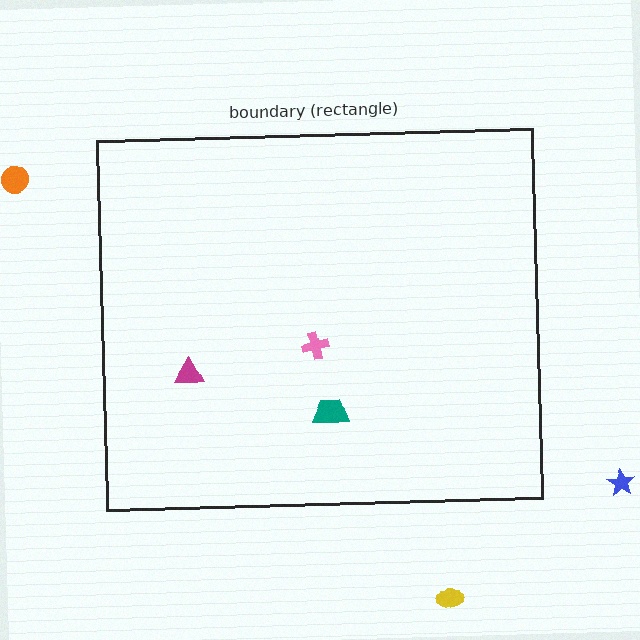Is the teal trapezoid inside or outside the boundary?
Inside.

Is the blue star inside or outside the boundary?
Outside.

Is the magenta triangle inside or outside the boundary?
Inside.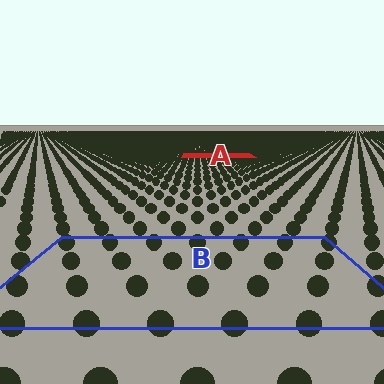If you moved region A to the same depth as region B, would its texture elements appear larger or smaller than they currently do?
They would appear larger. At a closer depth, the same texture elements are projected at a bigger on-screen size.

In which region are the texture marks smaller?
The texture marks are smaller in region A, because it is farther away.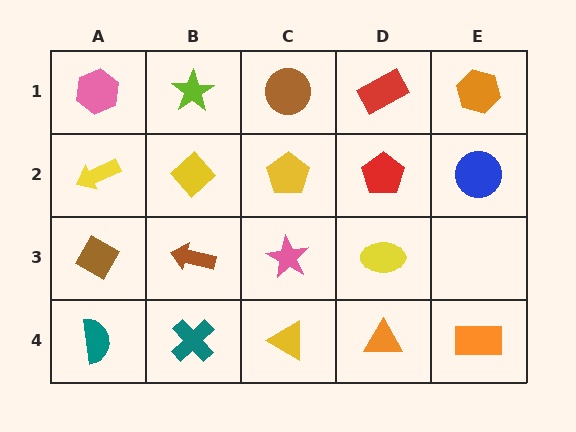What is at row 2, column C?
A yellow pentagon.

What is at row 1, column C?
A brown circle.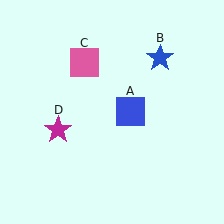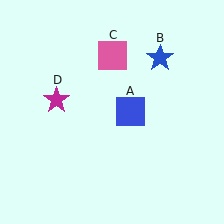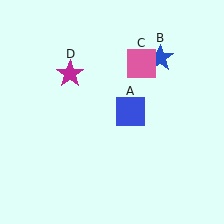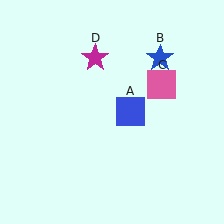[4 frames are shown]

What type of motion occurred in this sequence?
The pink square (object C), magenta star (object D) rotated clockwise around the center of the scene.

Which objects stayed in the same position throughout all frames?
Blue square (object A) and blue star (object B) remained stationary.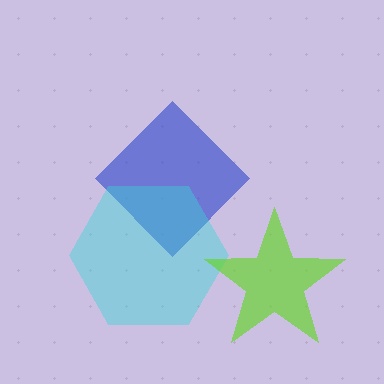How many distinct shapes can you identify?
There are 3 distinct shapes: a blue diamond, a cyan hexagon, a lime star.